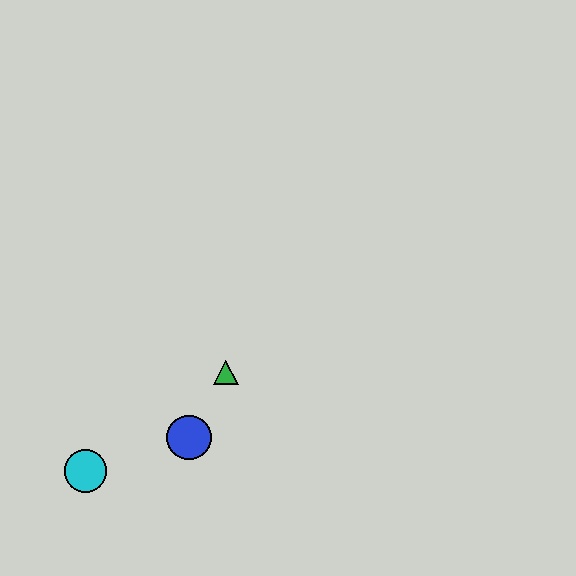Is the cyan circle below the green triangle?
Yes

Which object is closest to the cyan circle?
The blue circle is closest to the cyan circle.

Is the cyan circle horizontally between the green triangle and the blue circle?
No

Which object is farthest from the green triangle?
The cyan circle is farthest from the green triangle.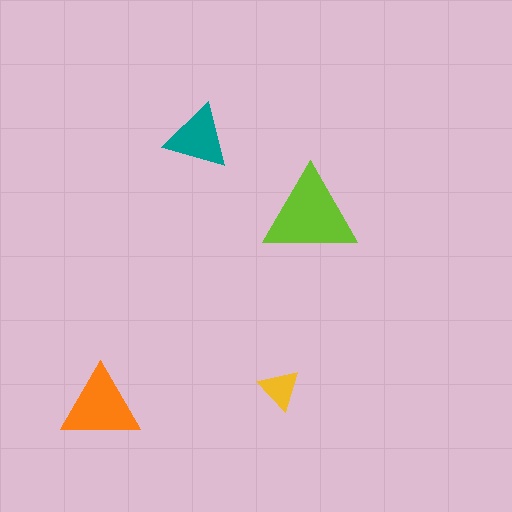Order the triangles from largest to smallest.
the lime one, the orange one, the teal one, the yellow one.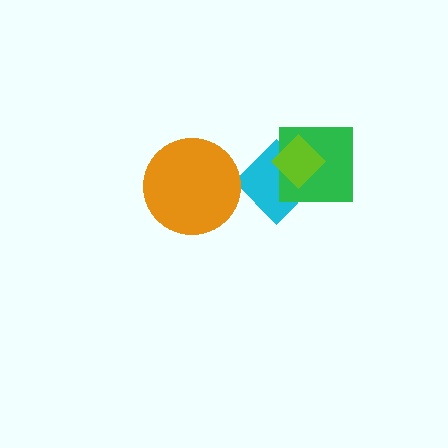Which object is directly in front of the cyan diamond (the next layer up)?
The green square is directly in front of the cyan diamond.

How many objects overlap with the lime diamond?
2 objects overlap with the lime diamond.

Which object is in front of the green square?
The lime diamond is in front of the green square.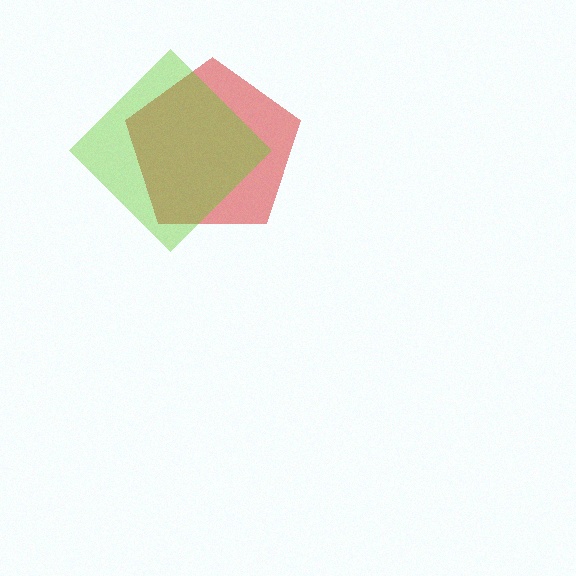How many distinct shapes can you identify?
There are 2 distinct shapes: a red pentagon, a lime diamond.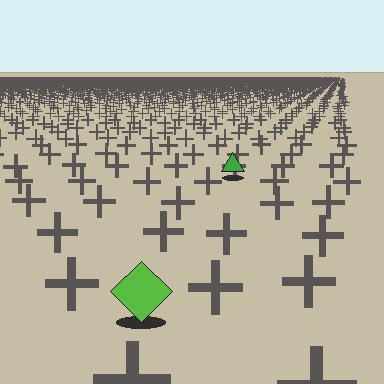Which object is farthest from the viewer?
The green triangle is farthest from the viewer. It appears smaller and the ground texture around it is denser.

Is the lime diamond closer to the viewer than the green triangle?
Yes. The lime diamond is closer — you can tell from the texture gradient: the ground texture is coarser near it.